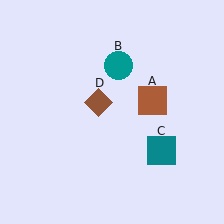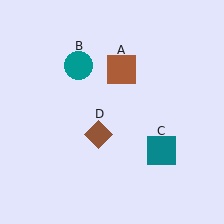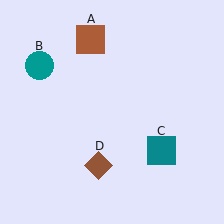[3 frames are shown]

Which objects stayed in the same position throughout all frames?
Teal square (object C) remained stationary.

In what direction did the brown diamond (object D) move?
The brown diamond (object D) moved down.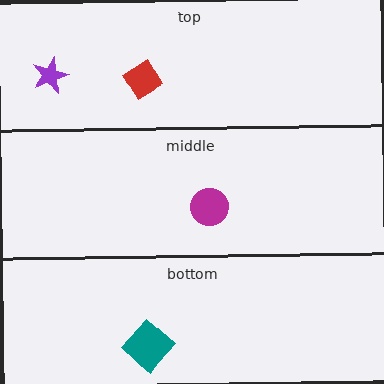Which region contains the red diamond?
The top region.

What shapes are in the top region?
The red diamond, the purple star.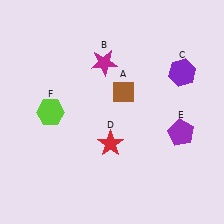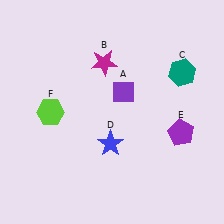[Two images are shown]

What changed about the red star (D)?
In Image 1, D is red. In Image 2, it changed to blue.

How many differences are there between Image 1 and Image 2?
There are 3 differences between the two images.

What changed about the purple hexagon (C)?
In Image 1, C is purple. In Image 2, it changed to teal.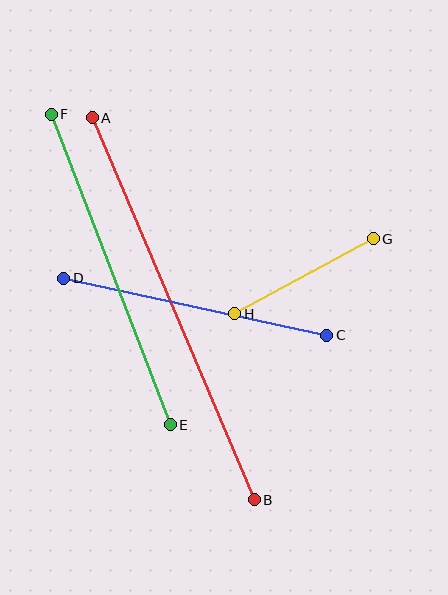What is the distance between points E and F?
The distance is approximately 333 pixels.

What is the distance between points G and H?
The distance is approximately 157 pixels.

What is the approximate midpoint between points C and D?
The midpoint is at approximately (195, 307) pixels.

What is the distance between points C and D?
The distance is approximately 269 pixels.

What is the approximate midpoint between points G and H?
The midpoint is at approximately (304, 276) pixels.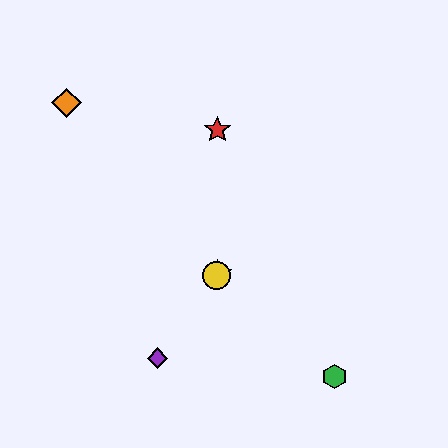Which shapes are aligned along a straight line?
The blue star, the yellow circle, the purple diamond are aligned along a straight line.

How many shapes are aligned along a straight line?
3 shapes (the blue star, the yellow circle, the purple diamond) are aligned along a straight line.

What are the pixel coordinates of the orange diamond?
The orange diamond is at (66, 103).